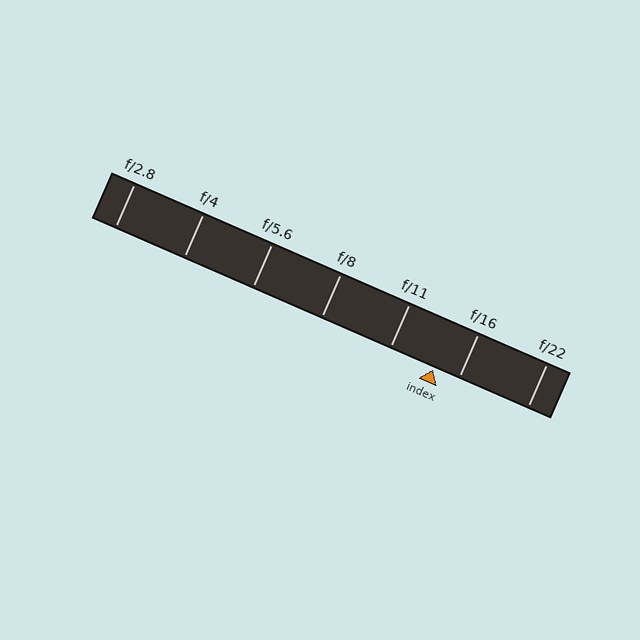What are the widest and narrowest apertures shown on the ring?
The widest aperture shown is f/2.8 and the narrowest is f/22.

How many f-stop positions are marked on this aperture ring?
There are 7 f-stop positions marked.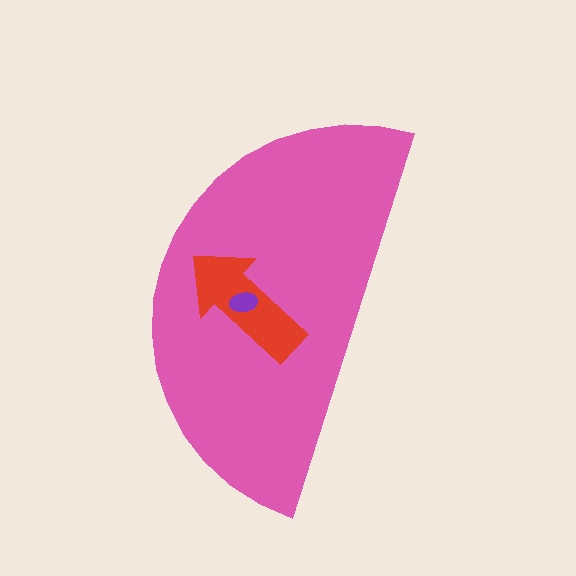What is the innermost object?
The purple ellipse.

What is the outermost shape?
The pink semicircle.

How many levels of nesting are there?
3.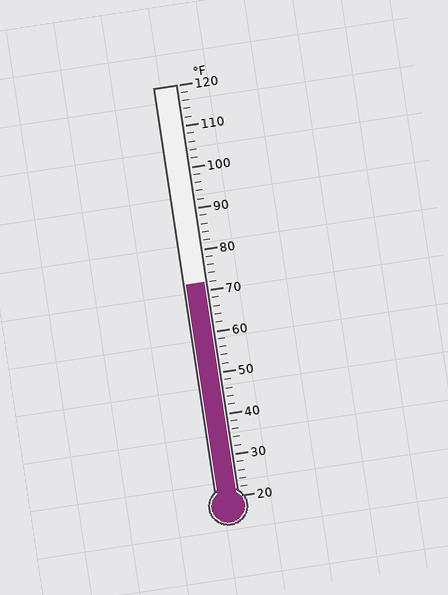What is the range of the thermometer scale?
The thermometer scale ranges from 20°F to 120°F.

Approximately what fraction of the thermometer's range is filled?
The thermometer is filled to approximately 50% of its range.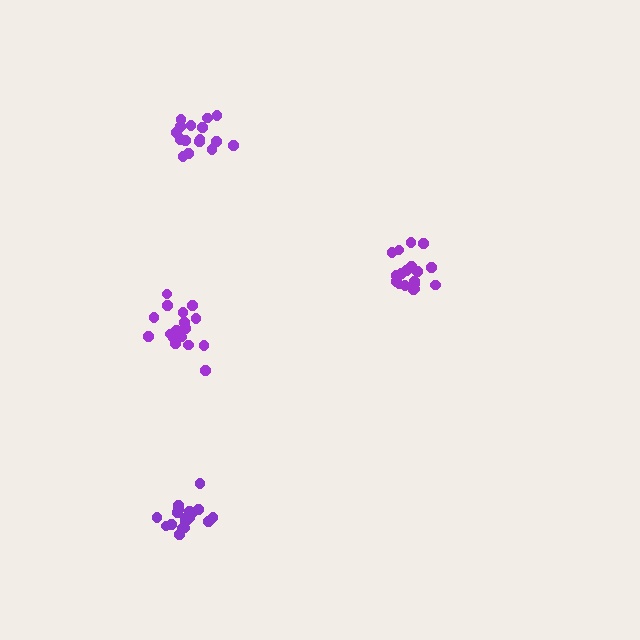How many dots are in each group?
Group 1: 18 dots, Group 2: 18 dots, Group 3: 18 dots, Group 4: 16 dots (70 total).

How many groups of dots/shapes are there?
There are 4 groups.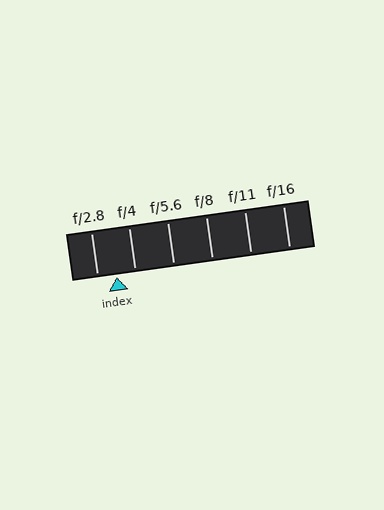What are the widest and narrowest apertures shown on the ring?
The widest aperture shown is f/2.8 and the narrowest is f/16.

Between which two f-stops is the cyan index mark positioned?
The index mark is between f/2.8 and f/4.